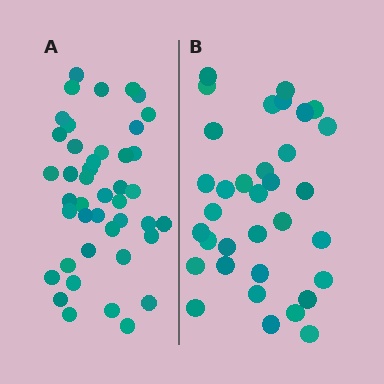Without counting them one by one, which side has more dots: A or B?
Region A (the left region) has more dots.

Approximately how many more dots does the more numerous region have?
Region A has roughly 8 or so more dots than region B.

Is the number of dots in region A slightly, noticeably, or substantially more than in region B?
Region A has noticeably more, but not dramatically so. The ratio is roughly 1.3 to 1.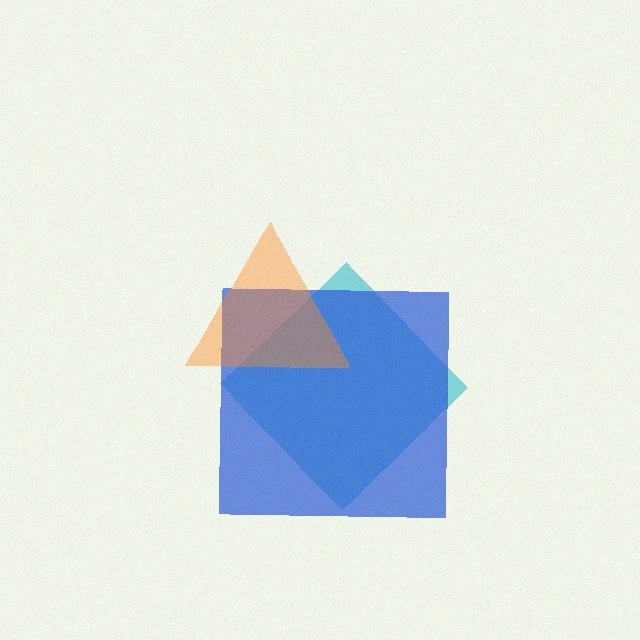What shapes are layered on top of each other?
The layered shapes are: a cyan diamond, a blue square, an orange triangle.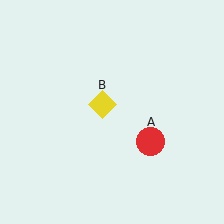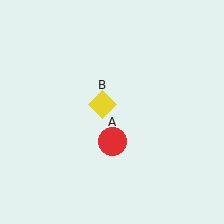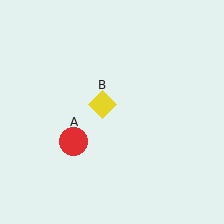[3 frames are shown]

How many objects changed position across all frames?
1 object changed position: red circle (object A).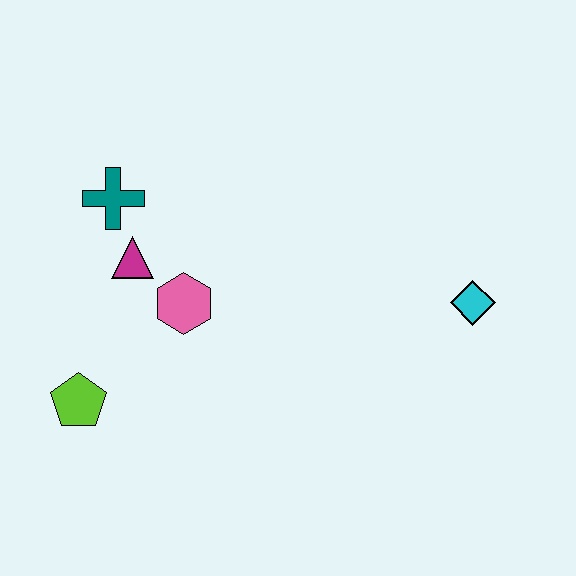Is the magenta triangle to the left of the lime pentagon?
No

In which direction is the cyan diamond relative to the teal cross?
The cyan diamond is to the right of the teal cross.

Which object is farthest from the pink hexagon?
The cyan diamond is farthest from the pink hexagon.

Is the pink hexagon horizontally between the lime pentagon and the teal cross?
No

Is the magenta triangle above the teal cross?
No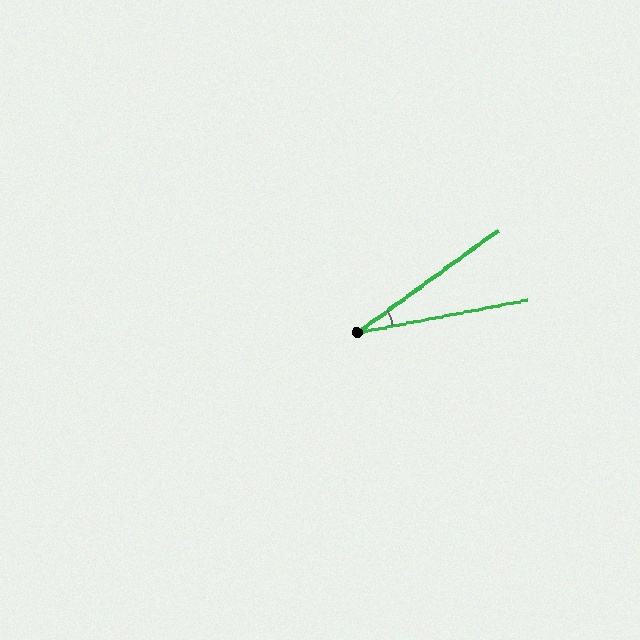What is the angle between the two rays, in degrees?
Approximately 25 degrees.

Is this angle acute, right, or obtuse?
It is acute.